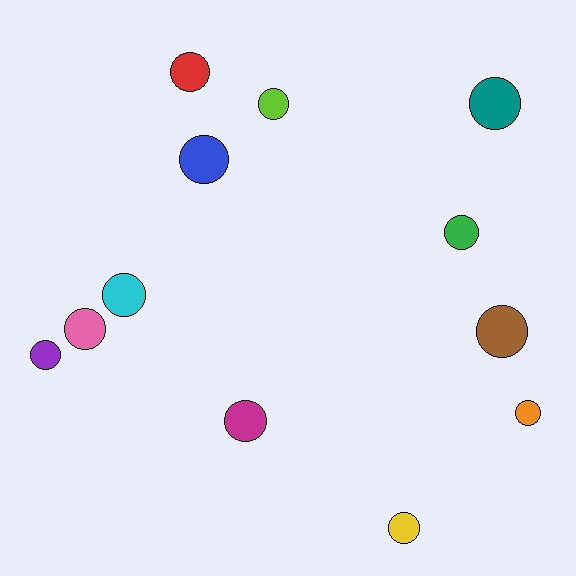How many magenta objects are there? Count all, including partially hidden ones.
There is 1 magenta object.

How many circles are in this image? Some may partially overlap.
There are 12 circles.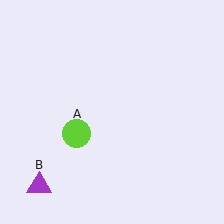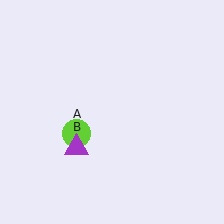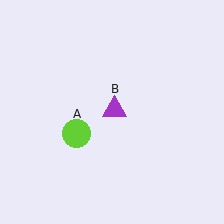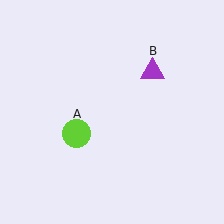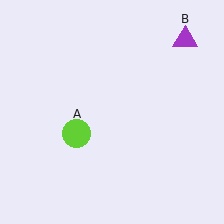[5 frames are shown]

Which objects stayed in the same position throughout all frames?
Lime circle (object A) remained stationary.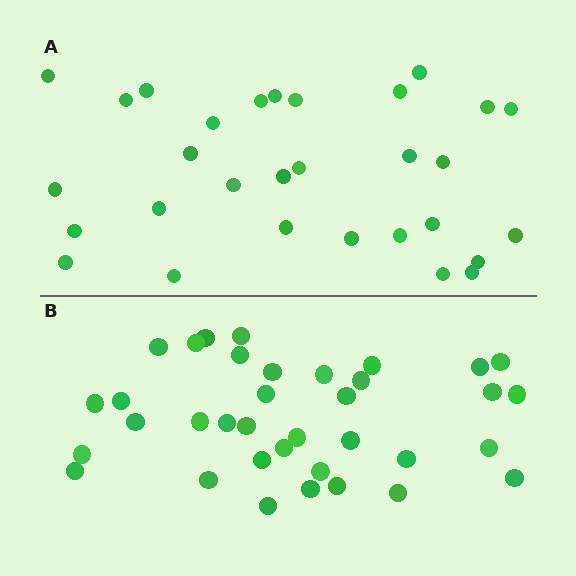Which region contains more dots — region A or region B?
Region B (the bottom region) has more dots.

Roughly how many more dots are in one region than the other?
Region B has about 6 more dots than region A.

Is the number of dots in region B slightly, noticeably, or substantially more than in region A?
Region B has only slightly more — the two regions are fairly close. The ratio is roughly 1.2 to 1.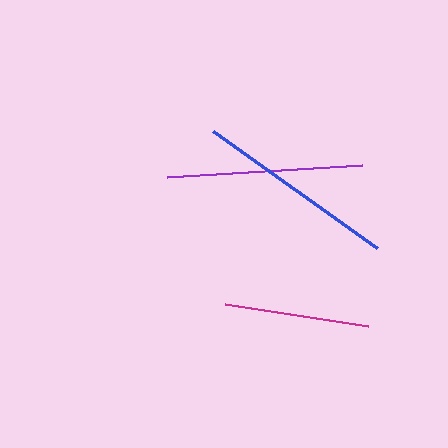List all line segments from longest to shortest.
From longest to shortest: blue, purple, magenta.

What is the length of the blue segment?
The blue segment is approximately 201 pixels long.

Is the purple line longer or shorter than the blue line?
The blue line is longer than the purple line.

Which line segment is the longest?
The blue line is the longest at approximately 201 pixels.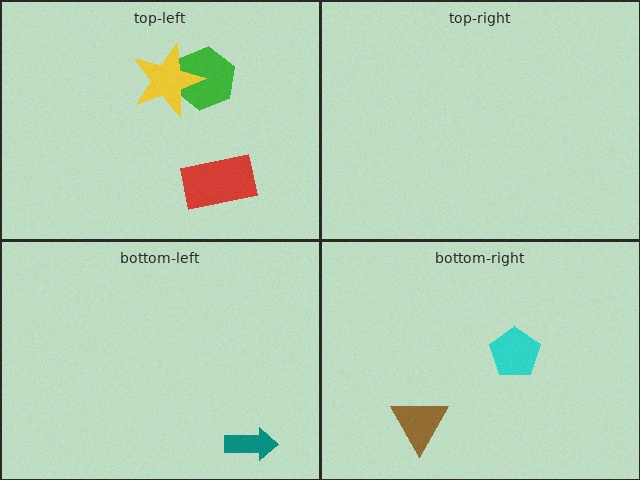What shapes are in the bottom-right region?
The cyan pentagon, the brown triangle.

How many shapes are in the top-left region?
3.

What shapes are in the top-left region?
The green hexagon, the yellow star, the red rectangle.